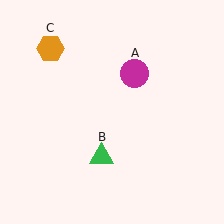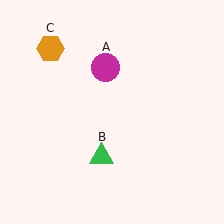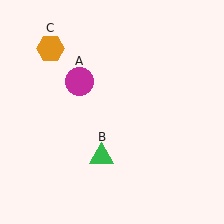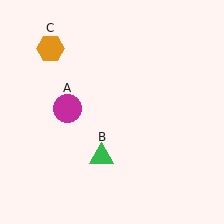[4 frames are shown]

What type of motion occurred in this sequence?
The magenta circle (object A) rotated counterclockwise around the center of the scene.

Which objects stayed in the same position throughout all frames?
Green triangle (object B) and orange hexagon (object C) remained stationary.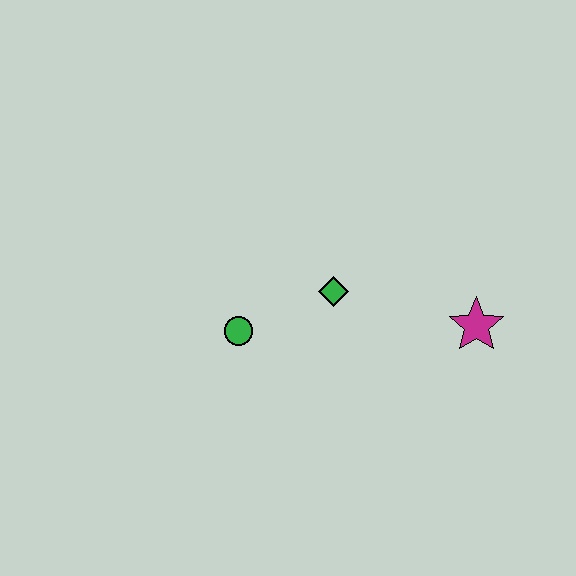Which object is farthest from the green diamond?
The magenta star is farthest from the green diamond.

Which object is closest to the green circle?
The green diamond is closest to the green circle.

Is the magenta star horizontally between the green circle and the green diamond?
No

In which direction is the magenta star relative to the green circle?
The magenta star is to the right of the green circle.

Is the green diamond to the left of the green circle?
No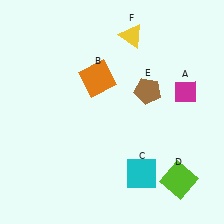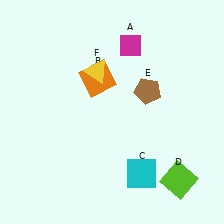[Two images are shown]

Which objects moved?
The objects that moved are: the magenta diamond (A), the yellow triangle (F).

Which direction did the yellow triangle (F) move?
The yellow triangle (F) moved left.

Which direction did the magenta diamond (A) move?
The magenta diamond (A) moved left.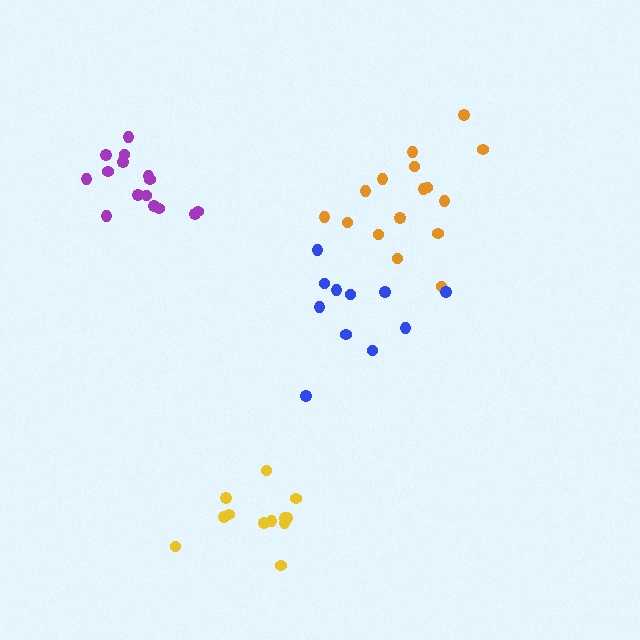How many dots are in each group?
Group 1: 12 dots, Group 2: 15 dots, Group 3: 16 dots, Group 4: 11 dots (54 total).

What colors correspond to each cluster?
The clusters are colored: yellow, purple, orange, blue.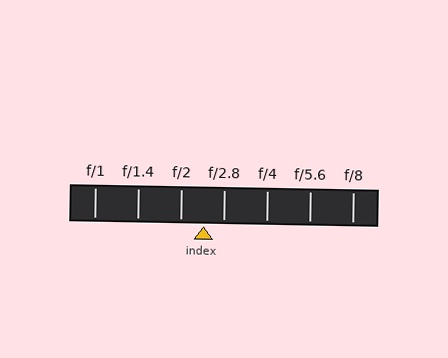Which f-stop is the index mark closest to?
The index mark is closest to f/2.8.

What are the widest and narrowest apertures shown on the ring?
The widest aperture shown is f/1 and the narrowest is f/8.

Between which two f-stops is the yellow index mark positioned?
The index mark is between f/2 and f/2.8.